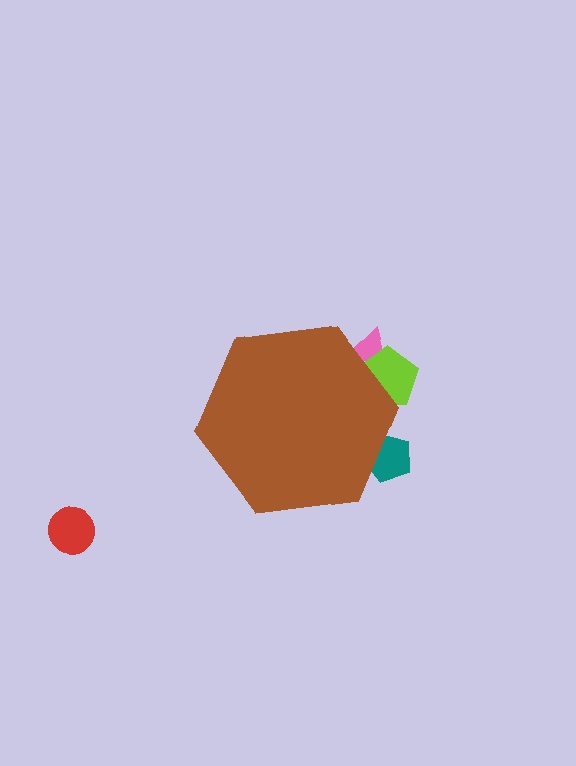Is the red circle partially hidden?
No, the red circle is fully visible.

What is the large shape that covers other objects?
A brown hexagon.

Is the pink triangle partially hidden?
Yes, the pink triangle is partially hidden behind the brown hexagon.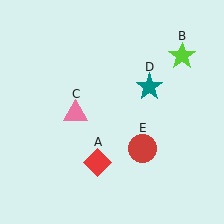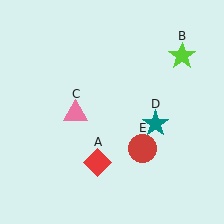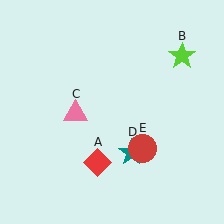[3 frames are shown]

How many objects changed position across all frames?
1 object changed position: teal star (object D).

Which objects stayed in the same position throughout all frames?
Red diamond (object A) and lime star (object B) and pink triangle (object C) and red circle (object E) remained stationary.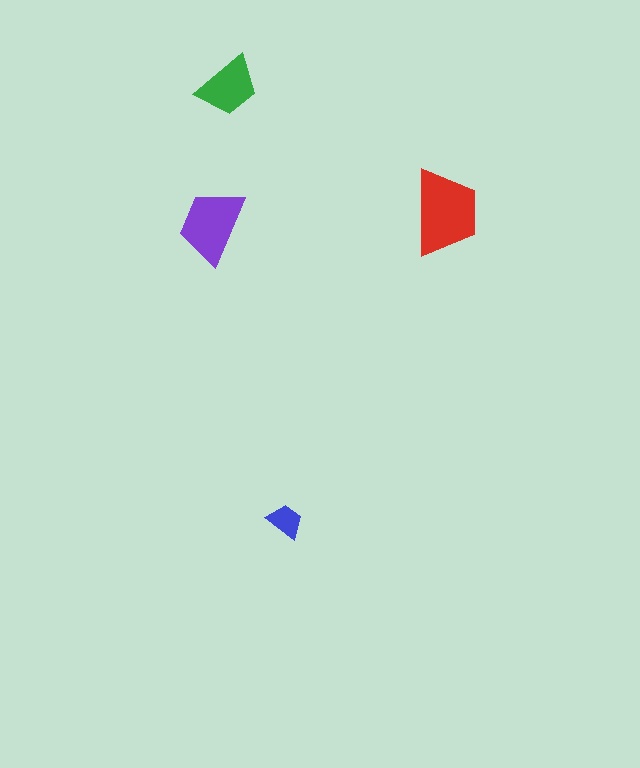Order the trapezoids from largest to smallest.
the red one, the purple one, the green one, the blue one.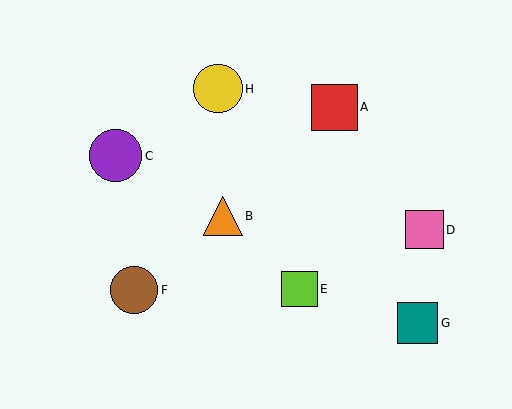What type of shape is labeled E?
Shape E is a lime square.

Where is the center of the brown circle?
The center of the brown circle is at (134, 290).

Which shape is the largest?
The purple circle (labeled C) is the largest.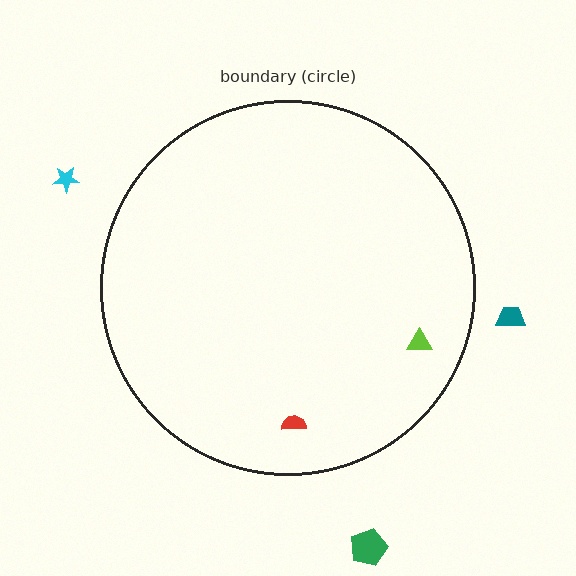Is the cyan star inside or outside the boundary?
Outside.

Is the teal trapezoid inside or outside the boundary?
Outside.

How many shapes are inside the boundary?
2 inside, 3 outside.